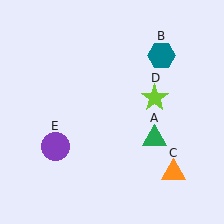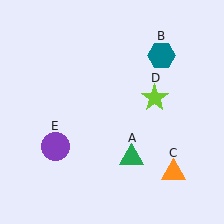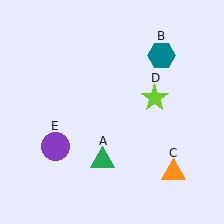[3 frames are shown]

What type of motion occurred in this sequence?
The green triangle (object A) rotated clockwise around the center of the scene.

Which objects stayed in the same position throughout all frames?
Teal hexagon (object B) and orange triangle (object C) and lime star (object D) and purple circle (object E) remained stationary.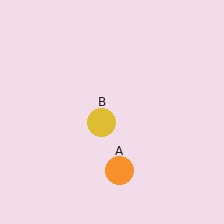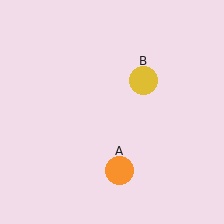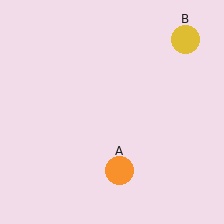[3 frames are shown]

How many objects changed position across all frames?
1 object changed position: yellow circle (object B).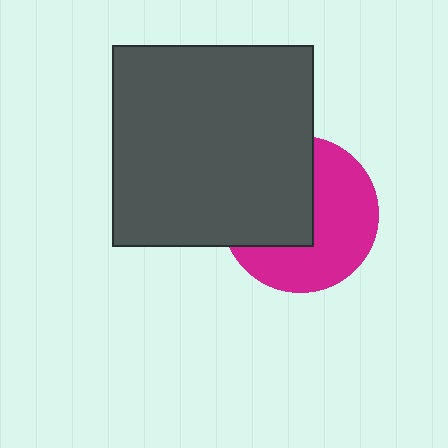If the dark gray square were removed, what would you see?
You would see the complete magenta circle.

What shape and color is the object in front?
The object in front is a dark gray square.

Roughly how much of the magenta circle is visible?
About half of it is visible (roughly 55%).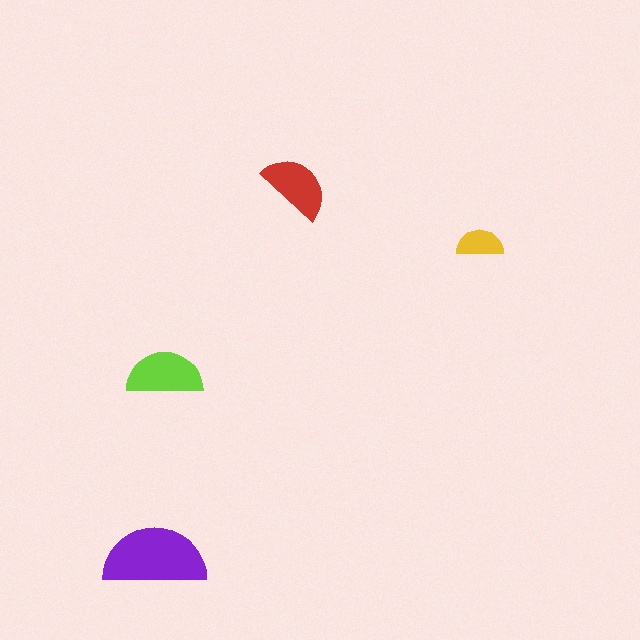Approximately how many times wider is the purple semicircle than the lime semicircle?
About 1.5 times wider.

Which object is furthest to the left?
The purple semicircle is leftmost.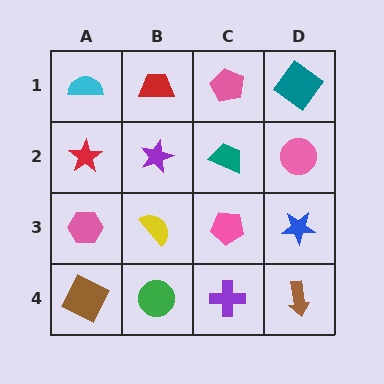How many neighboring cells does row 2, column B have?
4.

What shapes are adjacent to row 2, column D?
A teal diamond (row 1, column D), a blue star (row 3, column D), a teal trapezoid (row 2, column C).